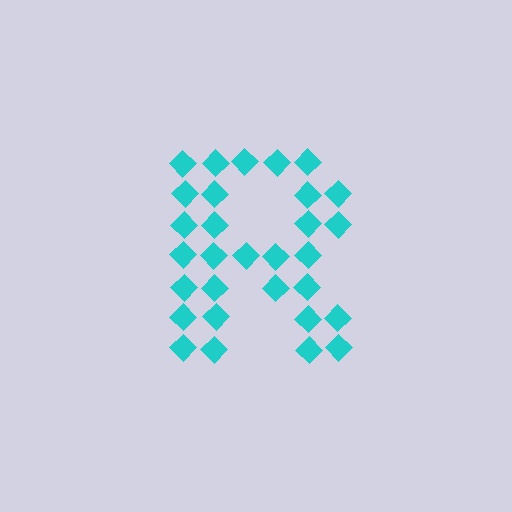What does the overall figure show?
The overall figure shows the letter R.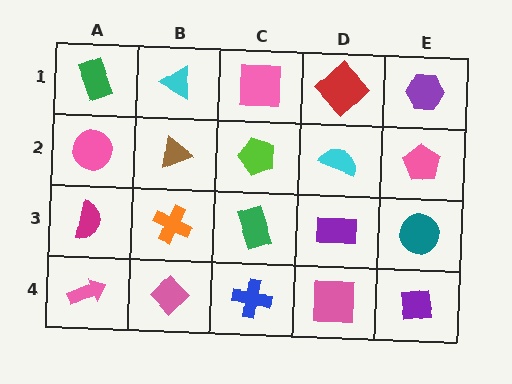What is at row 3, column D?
A purple rectangle.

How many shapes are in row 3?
5 shapes.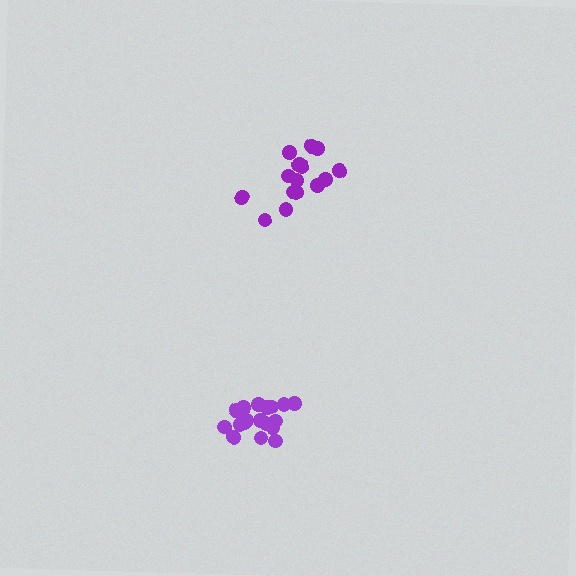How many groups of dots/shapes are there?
There are 2 groups.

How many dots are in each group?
Group 1: 15 dots, Group 2: 19 dots (34 total).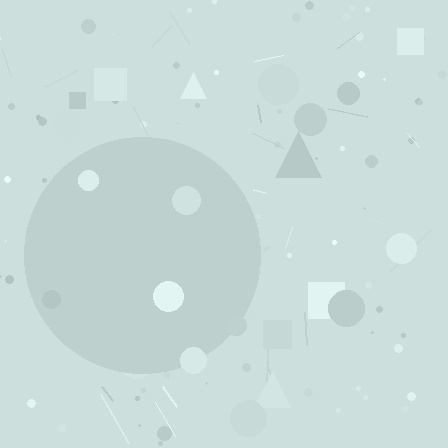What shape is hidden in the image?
A circle is hidden in the image.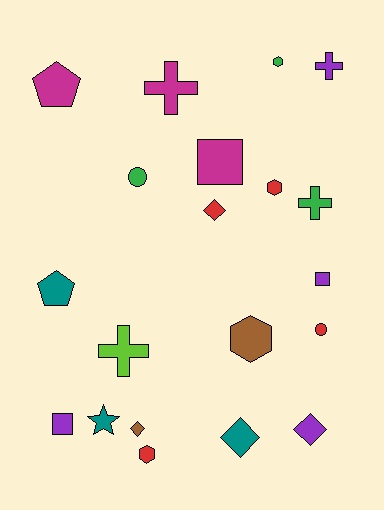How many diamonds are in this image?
There are 4 diamonds.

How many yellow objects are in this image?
There are no yellow objects.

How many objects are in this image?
There are 20 objects.